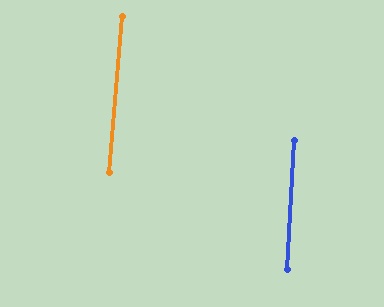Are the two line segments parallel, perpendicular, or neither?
Parallel — their directions differ by only 1.8°.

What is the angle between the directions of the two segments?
Approximately 2 degrees.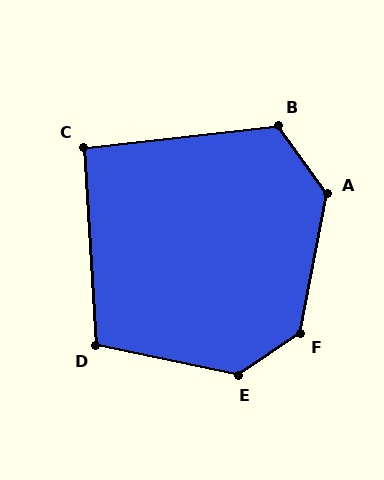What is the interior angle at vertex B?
Approximately 120 degrees (obtuse).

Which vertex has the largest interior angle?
F, at approximately 135 degrees.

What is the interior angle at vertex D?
Approximately 105 degrees (obtuse).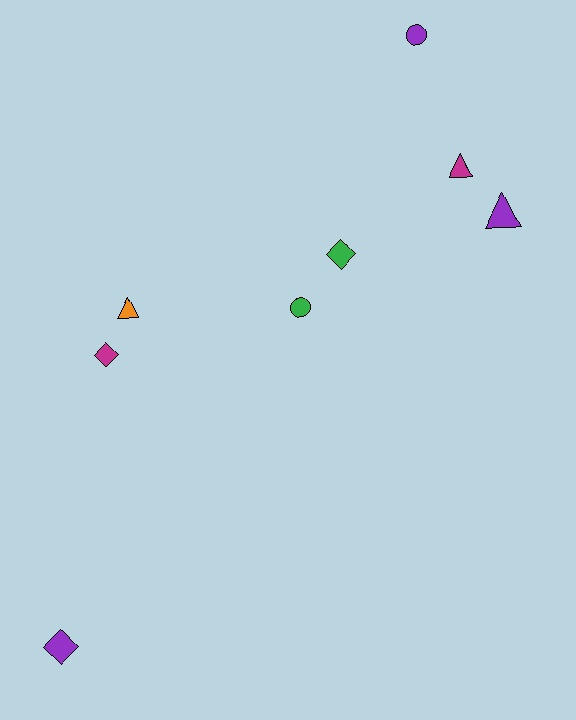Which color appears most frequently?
Purple, with 3 objects.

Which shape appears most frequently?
Diamond, with 3 objects.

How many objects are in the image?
There are 8 objects.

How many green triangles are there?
There are no green triangles.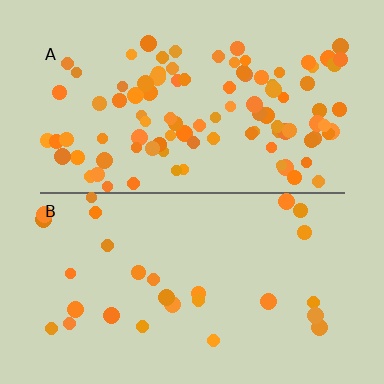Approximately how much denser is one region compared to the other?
Approximately 3.5× — region A over region B.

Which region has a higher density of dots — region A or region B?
A (the top).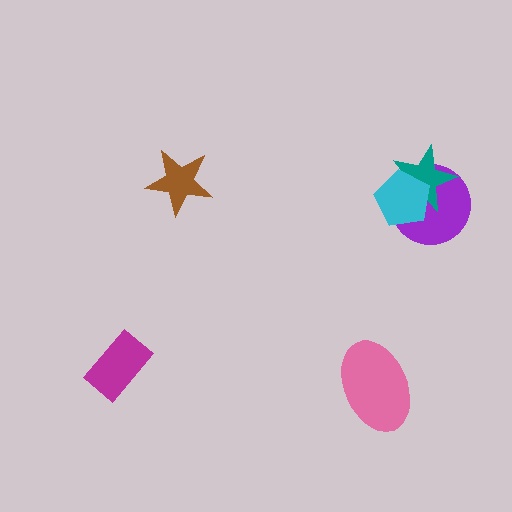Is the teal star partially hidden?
Yes, it is partially covered by another shape.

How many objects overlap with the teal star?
2 objects overlap with the teal star.